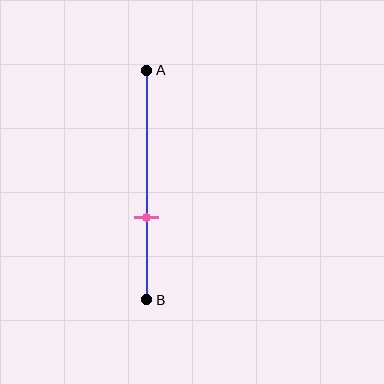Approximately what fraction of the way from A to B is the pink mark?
The pink mark is approximately 65% of the way from A to B.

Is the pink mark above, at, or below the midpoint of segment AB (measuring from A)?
The pink mark is below the midpoint of segment AB.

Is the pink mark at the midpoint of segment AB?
No, the mark is at about 65% from A, not at the 50% midpoint.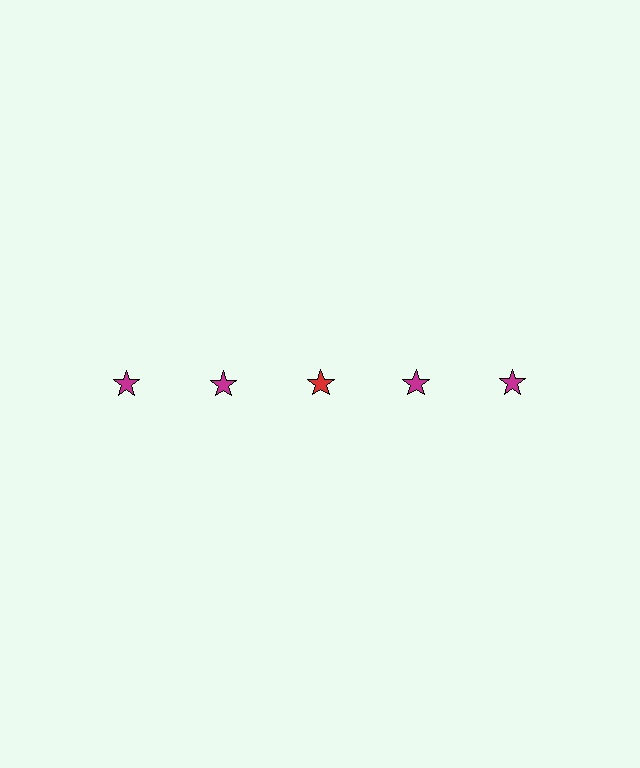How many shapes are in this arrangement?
There are 5 shapes arranged in a grid pattern.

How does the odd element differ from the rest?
It has a different color: red instead of magenta.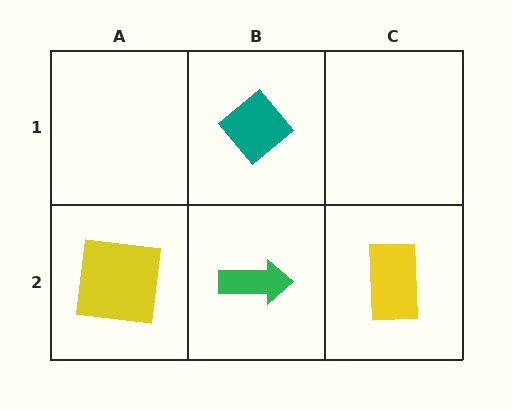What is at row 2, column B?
A green arrow.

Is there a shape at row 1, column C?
No, that cell is empty.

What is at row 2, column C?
A yellow rectangle.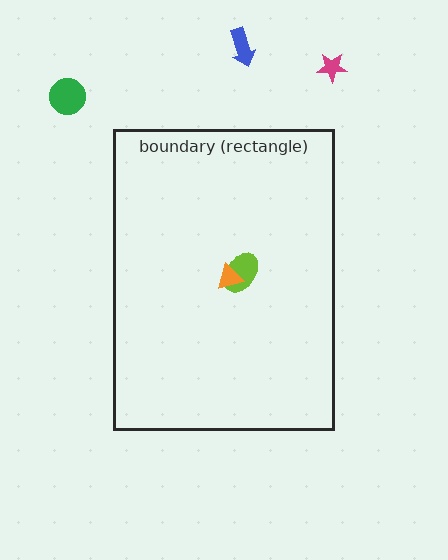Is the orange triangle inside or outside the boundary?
Inside.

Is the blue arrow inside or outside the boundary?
Outside.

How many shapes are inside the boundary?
2 inside, 3 outside.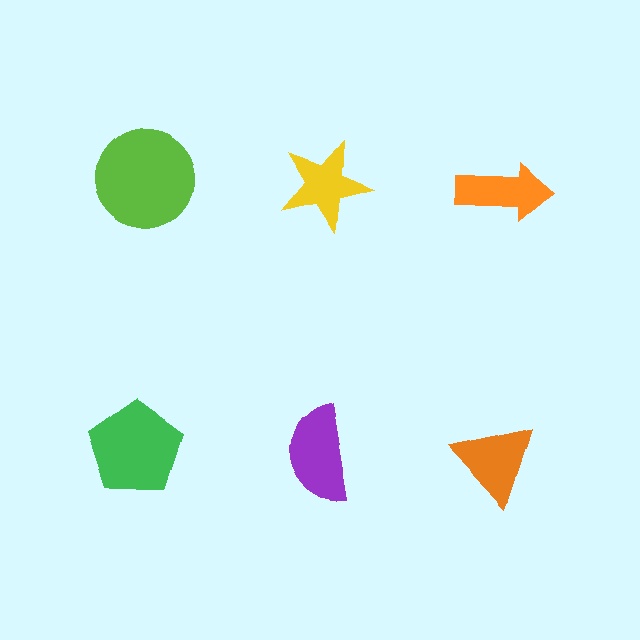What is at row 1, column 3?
An orange arrow.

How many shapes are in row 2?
3 shapes.